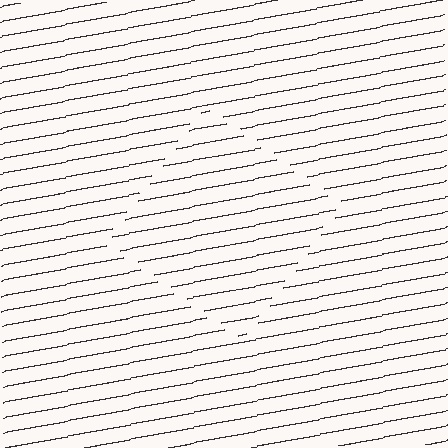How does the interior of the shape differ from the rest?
The interior of the shape contains the same grating, shifted by half a period — the contour is defined by the phase discontinuity where line-ends from the inner and outer gratings abut.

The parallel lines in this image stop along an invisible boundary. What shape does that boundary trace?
An illusory square. The interior of the shape contains the same grating, shifted by half a period — the contour is defined by the phase discontinuity where line-ends from the inner and outer gratings abut.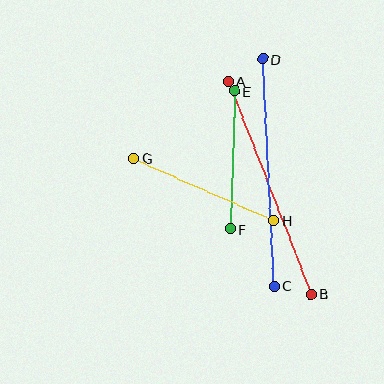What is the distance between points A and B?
The distance is approximately 228 pixels.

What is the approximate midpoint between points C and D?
The midpoint is at approximately (268, 172) pixels.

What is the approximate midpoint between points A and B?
The midpoint is at approximately (269, 188) pixels.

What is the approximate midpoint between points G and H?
The midpoint is at approximately (204, 189) pixels.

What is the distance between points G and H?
The distance is approximately 153 pixels.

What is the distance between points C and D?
The distance is approximately 227 pixels.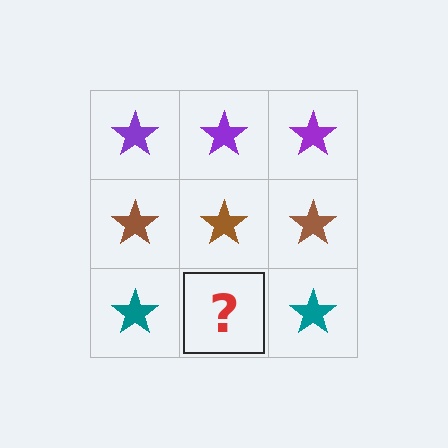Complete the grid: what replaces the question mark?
The question mark should be replaced with a teal star.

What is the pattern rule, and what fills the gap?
The rule is that each row has a consistent color. The gap should be filled with a teal star.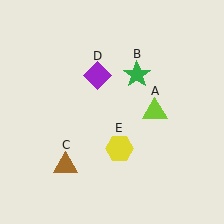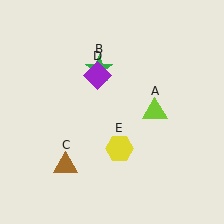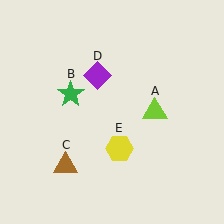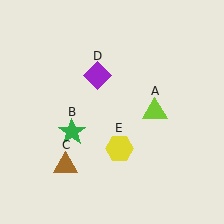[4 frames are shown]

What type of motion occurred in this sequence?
The green star (object B) rotated counterclockwise around the center of the scene.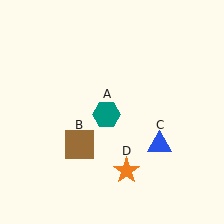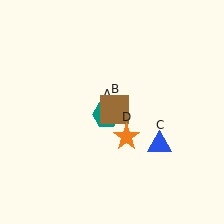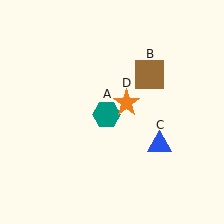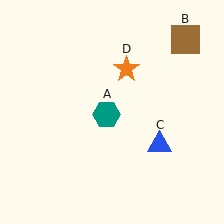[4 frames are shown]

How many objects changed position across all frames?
2 objects changed position: brown square (object B), orange star (object D).